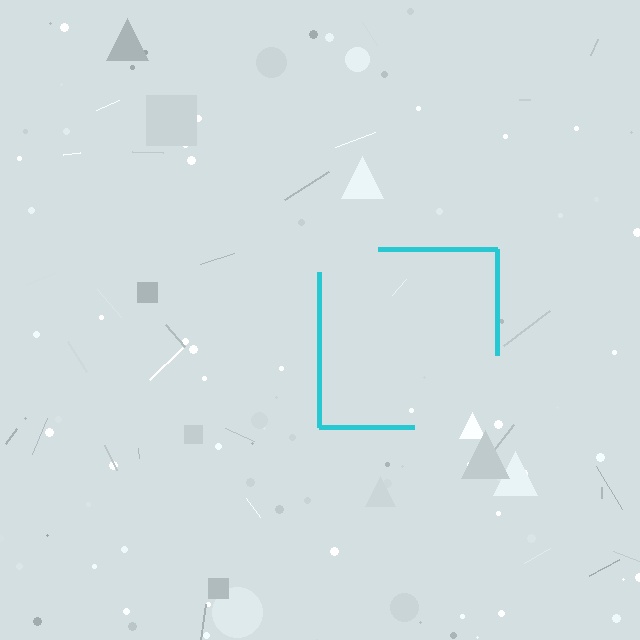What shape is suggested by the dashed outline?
The dashed outline suggests a square.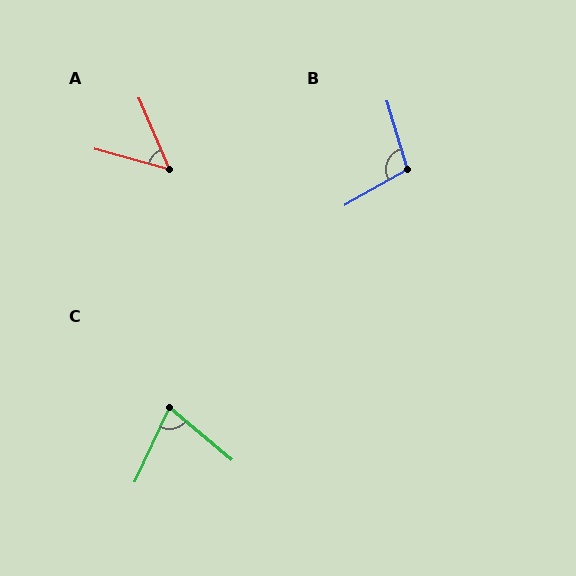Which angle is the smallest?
A, at approximately 51 degrees.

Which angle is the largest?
B, at approximately 102 degrees.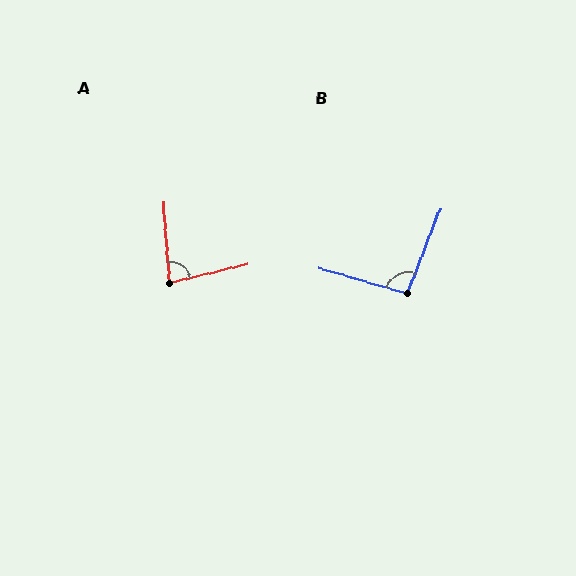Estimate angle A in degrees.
Approximately 80 degrees.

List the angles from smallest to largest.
A (80°), B (95°).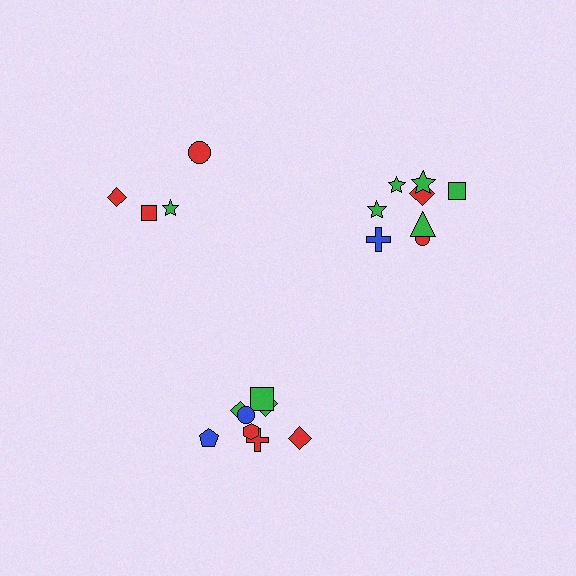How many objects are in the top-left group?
There are 4 objects.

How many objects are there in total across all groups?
There are 20 objects.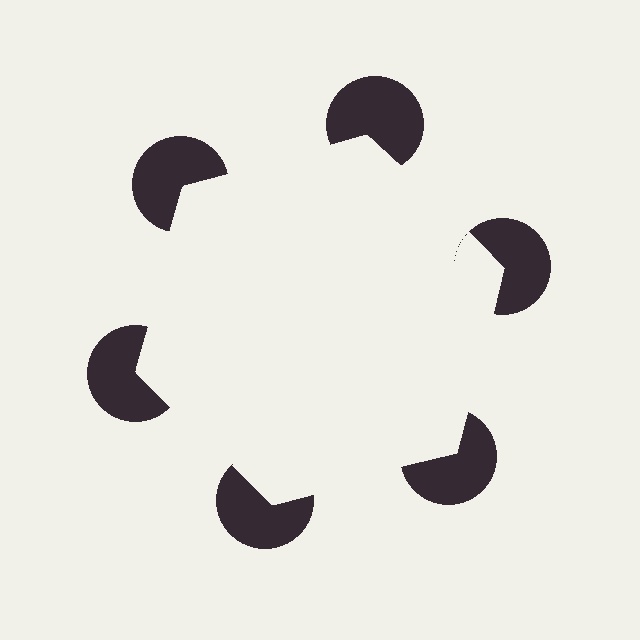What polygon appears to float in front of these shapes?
An illusory hexagon — its edges are inferred from the aligned wedge cuts in the pac-man discs, not physically drawn.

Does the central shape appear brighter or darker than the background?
It typically appears slightly brighter than the background, even though no actual brightness change is drawn.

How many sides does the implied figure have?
6 sides.